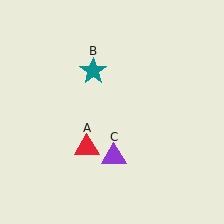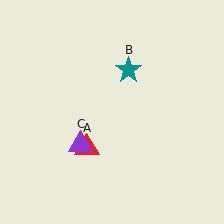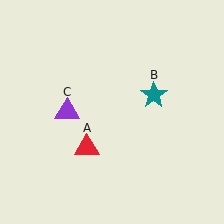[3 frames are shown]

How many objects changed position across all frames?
2 objects changed position: teal star (object B), purple triangle (object C).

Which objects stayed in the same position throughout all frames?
Red triangle (object A) remained stationary.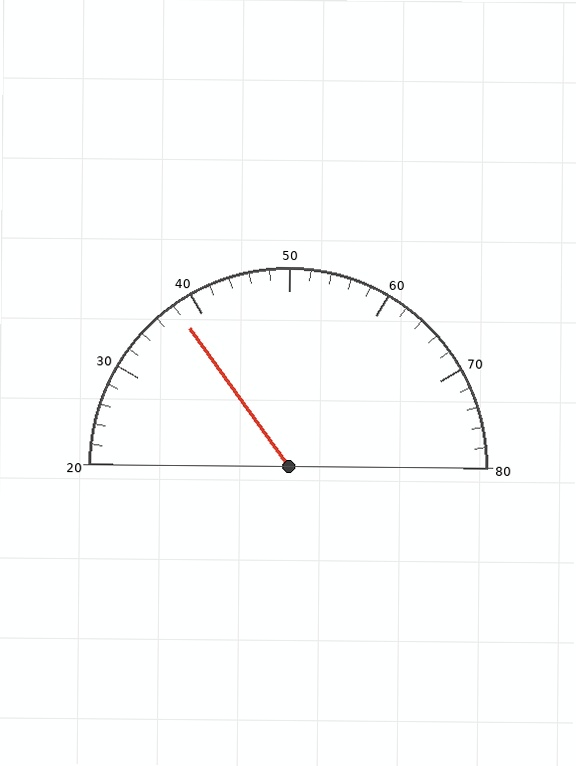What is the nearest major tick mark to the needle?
The nearest major tick mark is 40.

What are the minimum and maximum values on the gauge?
The gauge ranges from 20 to 80.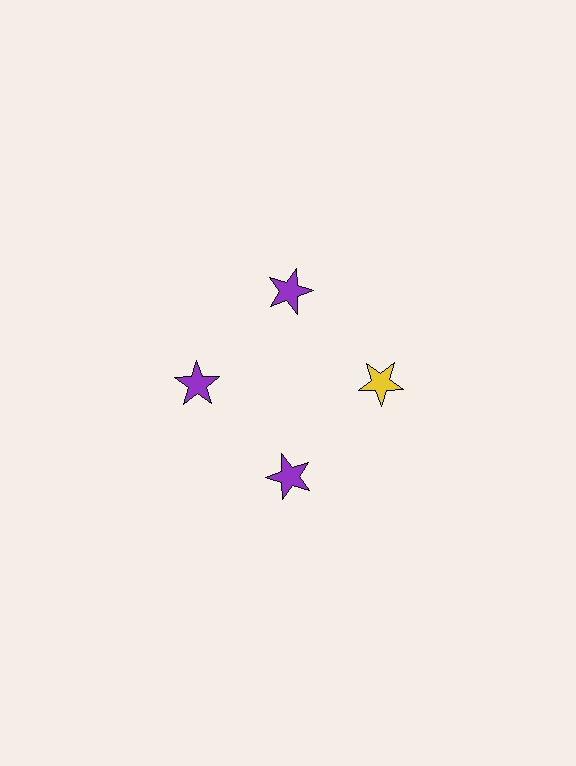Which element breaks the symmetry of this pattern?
The yellow star at roughly the 3 o'clock position breaks the symmetry. All other shapes are purple stars.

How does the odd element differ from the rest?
It has a different color: yellow instead of purple.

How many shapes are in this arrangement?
There are 4 shapes arranged in a ring pattern.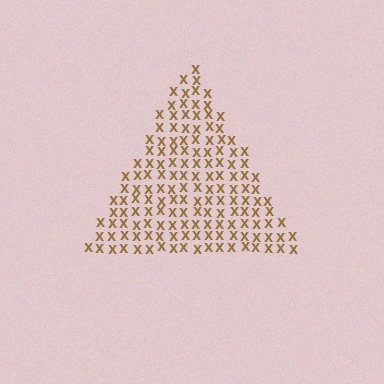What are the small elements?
The small elements are letter X's.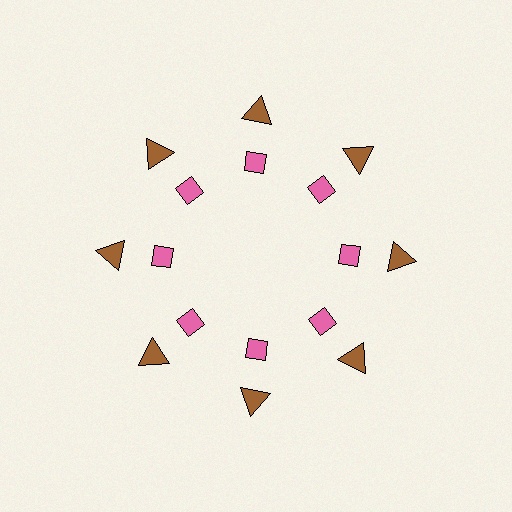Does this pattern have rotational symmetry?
Yes, this pattern has 8-fold rotational symmetry. It looks the same after rotating 45 degrees around the center.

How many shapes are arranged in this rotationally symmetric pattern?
There are 16 shapes, arranged in 8 groups of 2.